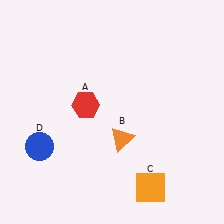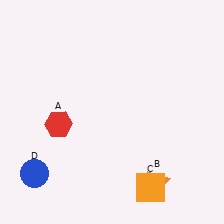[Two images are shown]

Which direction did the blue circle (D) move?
The blue circle (D) moved down.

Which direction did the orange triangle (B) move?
The orange triangle (B) moved down.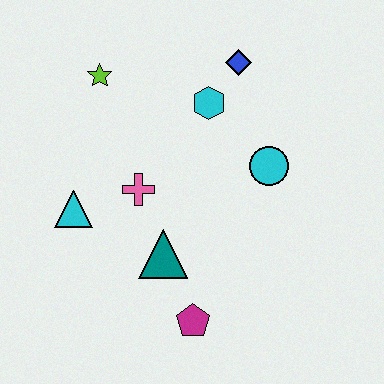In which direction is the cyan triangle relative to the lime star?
The cyan triangle is below the lime star.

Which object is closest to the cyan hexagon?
The blue diamond is closest to the cyan hexagon.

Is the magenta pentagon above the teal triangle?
No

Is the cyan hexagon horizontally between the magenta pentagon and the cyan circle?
Yes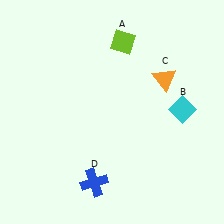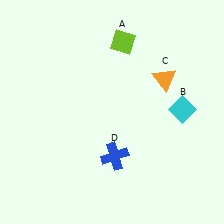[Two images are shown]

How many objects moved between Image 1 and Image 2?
1 object moved between the two images.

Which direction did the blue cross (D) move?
The blue cross (D) moved up.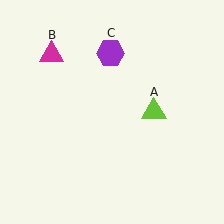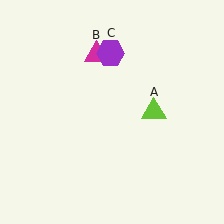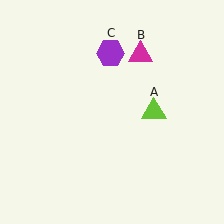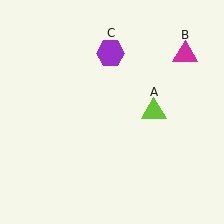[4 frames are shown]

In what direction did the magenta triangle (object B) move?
The magenta triangle (object B) moved right.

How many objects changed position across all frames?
1 object changed position: magenta triangle (object B).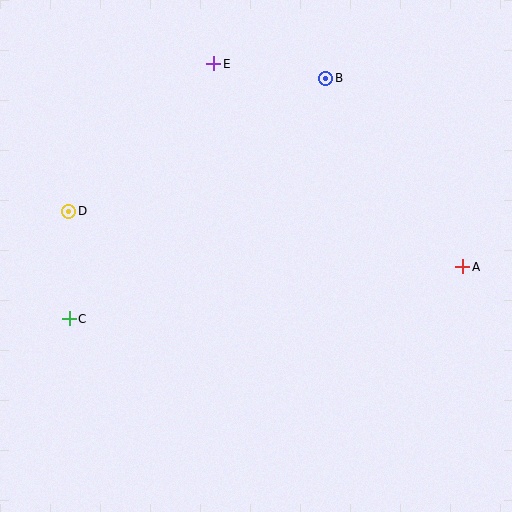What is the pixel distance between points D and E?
The distance between D and E is 207 pixels.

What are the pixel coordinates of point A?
Point A is at (463, 267).